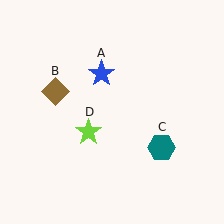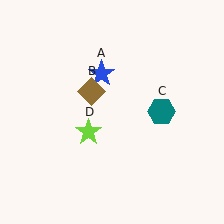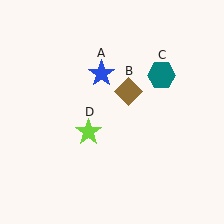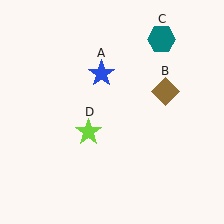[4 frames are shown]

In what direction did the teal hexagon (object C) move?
The teal hexagon (object C) moved up.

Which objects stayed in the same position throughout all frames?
Blue star (object A) and lime star (object D) remained stationary.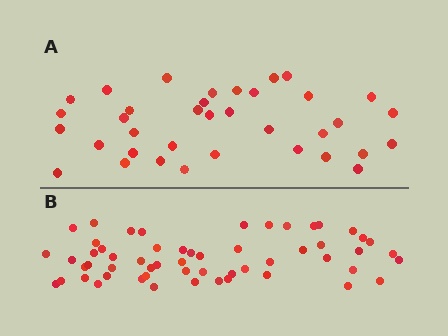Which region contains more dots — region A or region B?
Region B (the bottom region) has more dots.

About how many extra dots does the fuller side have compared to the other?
Region B has approximately 20 more dots than region A.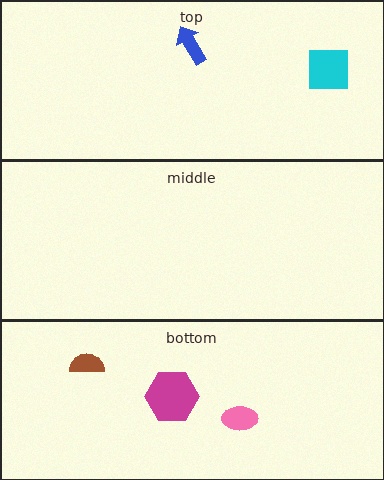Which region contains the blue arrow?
The top region.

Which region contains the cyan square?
The top region.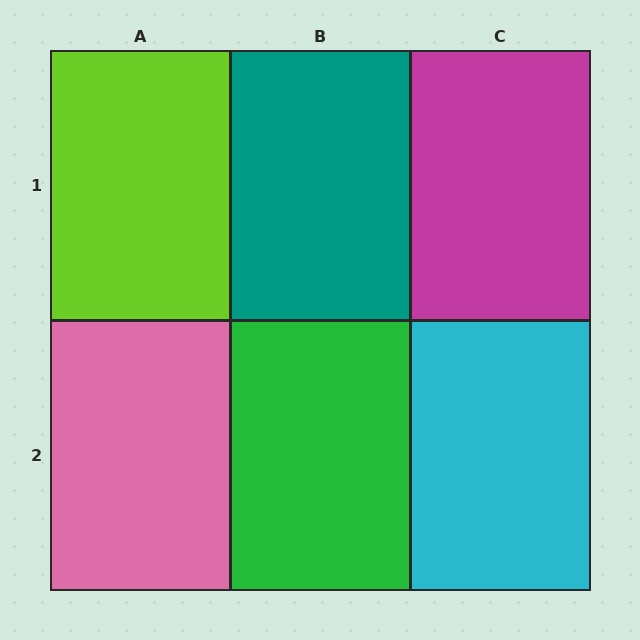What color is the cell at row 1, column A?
Lime.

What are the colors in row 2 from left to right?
Pink, green, cyan.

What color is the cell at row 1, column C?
Magenta.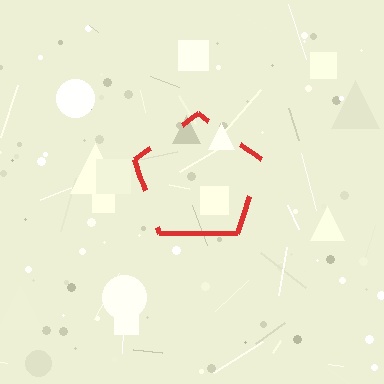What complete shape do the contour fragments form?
The contour fragments form a pentagon.